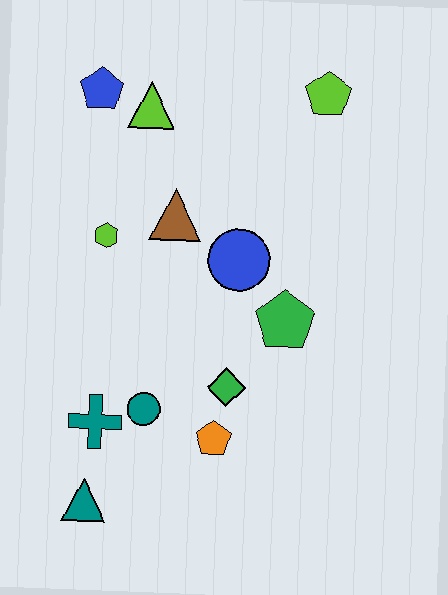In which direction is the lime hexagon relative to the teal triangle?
The lime hexagon is above the teal triangle.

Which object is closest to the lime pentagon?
The lime triangle is closest to the lime pentagon.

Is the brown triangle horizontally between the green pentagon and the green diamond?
No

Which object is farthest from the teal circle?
The lime pentagon is farthest from the teal circle.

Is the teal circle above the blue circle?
No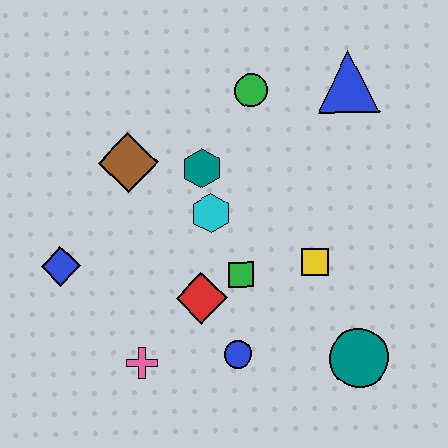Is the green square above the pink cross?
Yes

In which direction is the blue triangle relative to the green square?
The blue triangle is above the green square.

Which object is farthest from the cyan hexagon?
The teal circle is farthest from the cyan hexagon.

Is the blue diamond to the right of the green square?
No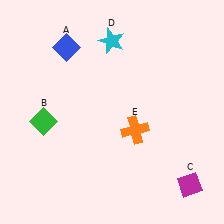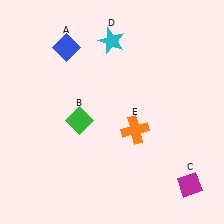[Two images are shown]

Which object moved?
The green diamond (B) moved right.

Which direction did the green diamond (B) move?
The green diamond (B) moved right.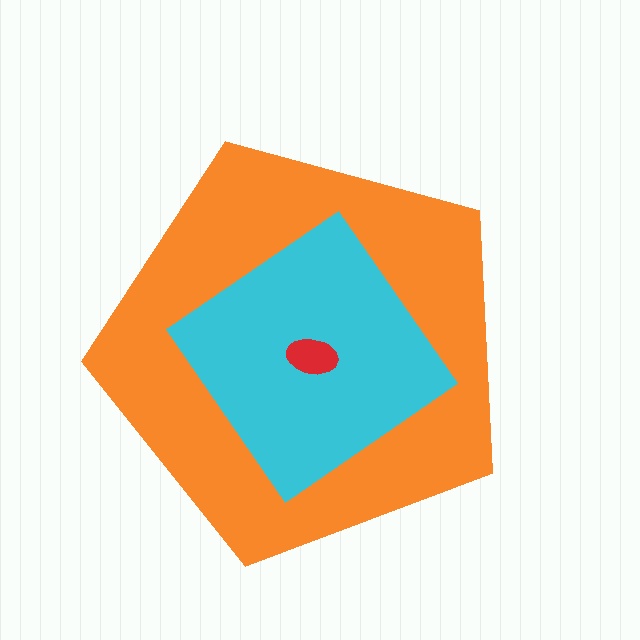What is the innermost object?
The red ellipse.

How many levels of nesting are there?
3.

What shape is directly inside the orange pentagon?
The cyan diamond.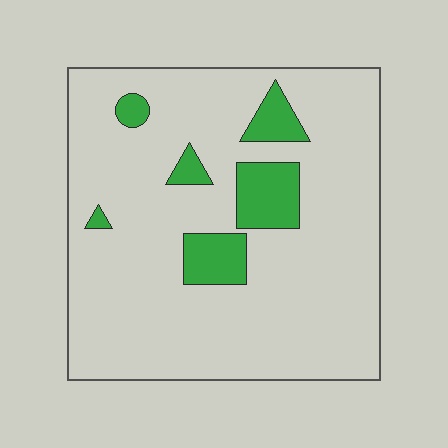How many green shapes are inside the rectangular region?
6.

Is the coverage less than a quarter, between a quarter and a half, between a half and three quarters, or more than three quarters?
Less than a quarter.